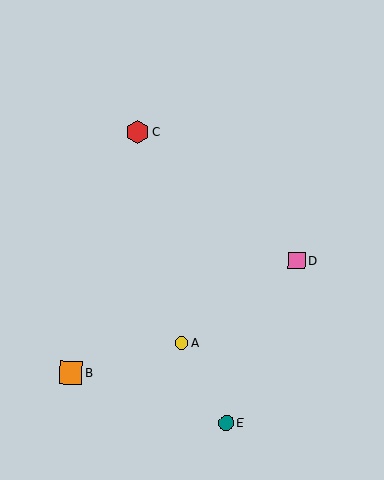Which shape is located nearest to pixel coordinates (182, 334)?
The yellow circle (labeled A) at (181, 343) is nearest to that location.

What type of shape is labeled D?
Shape D is a pink square.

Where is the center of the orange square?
The center of the orange square is at (71, 373).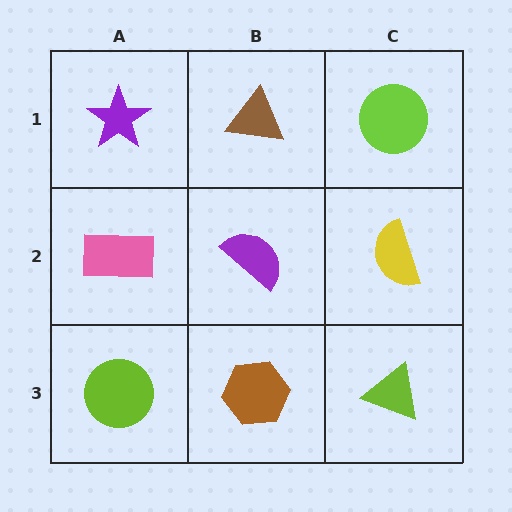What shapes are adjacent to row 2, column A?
A purple star (row 1, column A), a lime circle (row 3, column A), a purple semicircle (row 2, column B).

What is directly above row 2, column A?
A purple star.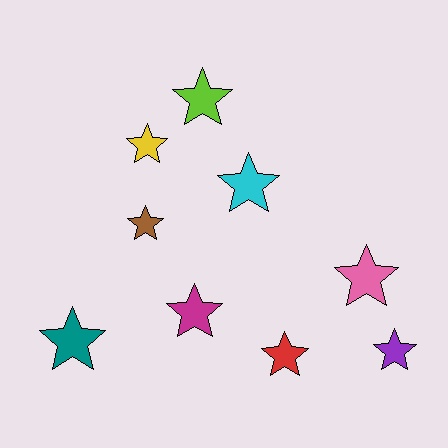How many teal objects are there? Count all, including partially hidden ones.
There is 1 teal object.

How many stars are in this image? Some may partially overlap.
There are 9 stars.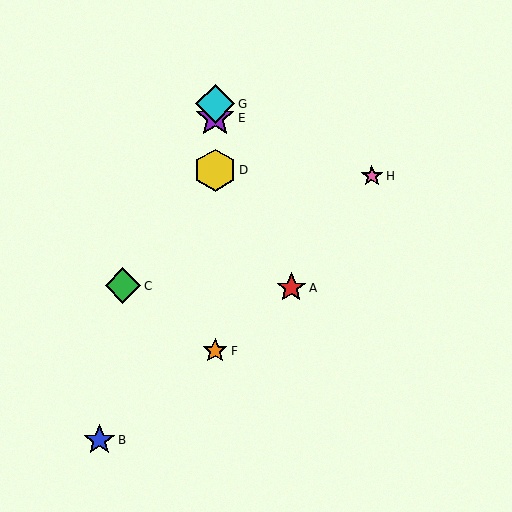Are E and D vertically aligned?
Yes, both are at x≈215.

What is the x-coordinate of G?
Object G is at x≈215.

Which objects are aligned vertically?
Objects D, E, F, G are aligned vertically.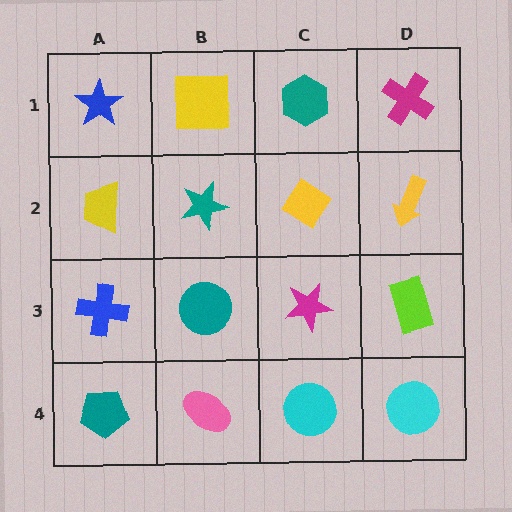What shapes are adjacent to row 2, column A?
A blue star (row 1, column A), a blue cross (row 3, column A), a teal star (row 2, column B).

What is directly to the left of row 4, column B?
A teal pentagon.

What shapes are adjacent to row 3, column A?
A yellow trapezoid (row 2, column A), a teal pentagon (row 4, column A), a teal circle (row 3, column B).